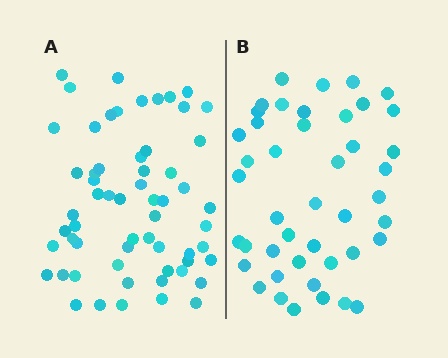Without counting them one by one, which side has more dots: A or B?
Region A (the left region) has more dots.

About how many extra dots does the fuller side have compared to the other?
Region A has approximately 15 more dots than region B.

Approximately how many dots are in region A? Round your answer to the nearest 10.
About 60 dots.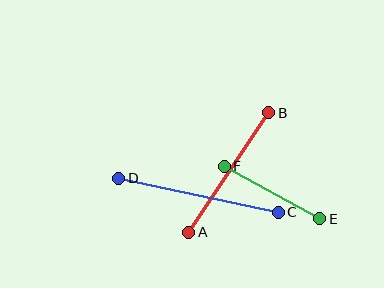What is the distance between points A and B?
The distance is approximately 144 pixels.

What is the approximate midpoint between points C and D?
The midpoint is at approximately (199, 195) pixels.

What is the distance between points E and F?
The distance is approximately 109 pixels.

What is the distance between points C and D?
The distance is approximately 163 pixels.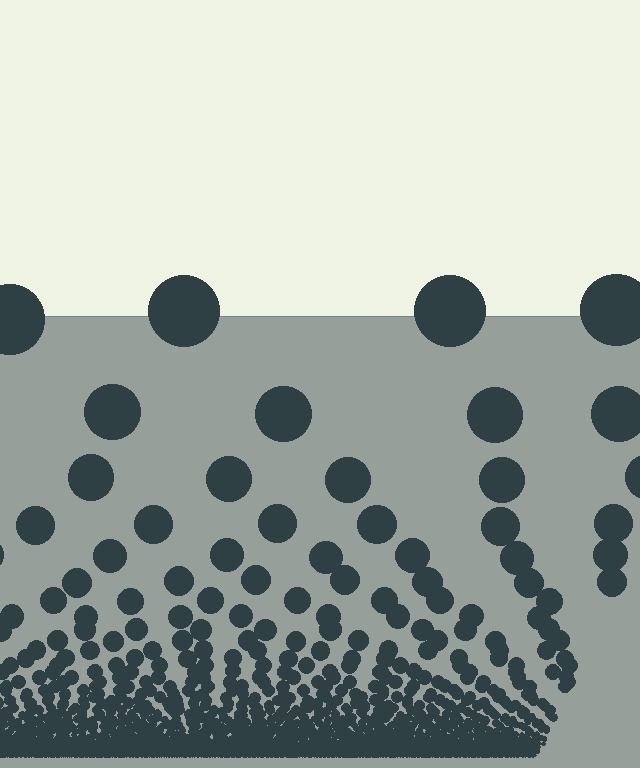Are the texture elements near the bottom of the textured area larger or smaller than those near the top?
Smaller. The gradient is inverted — elements near the bottom are smaller and denser.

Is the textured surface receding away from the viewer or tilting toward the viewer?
The surface appears to tilt toward the viewer. Texture elements get larger and sparser toward the top.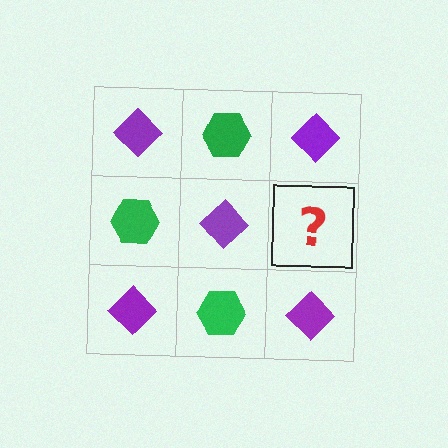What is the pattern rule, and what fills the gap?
The rule is that it alternates purple diamond and green hexagon in a checkerboard pattern. The gap should be filled with a green hexagon.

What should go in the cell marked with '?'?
The missing cell should contain a green hexagon.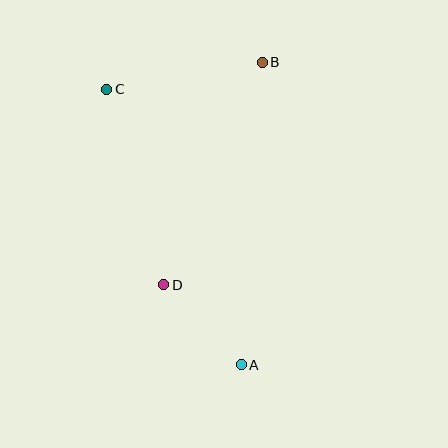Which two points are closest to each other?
Points A and D are closest to each other.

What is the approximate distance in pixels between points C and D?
The distance between C and D is approximately 203 pixels.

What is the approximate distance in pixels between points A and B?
The distance between A and B is approximately 303 pixels.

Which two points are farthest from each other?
Points A and C are farthest from each other.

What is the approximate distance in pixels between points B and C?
The distance between B and C is approximately 158 pixels.